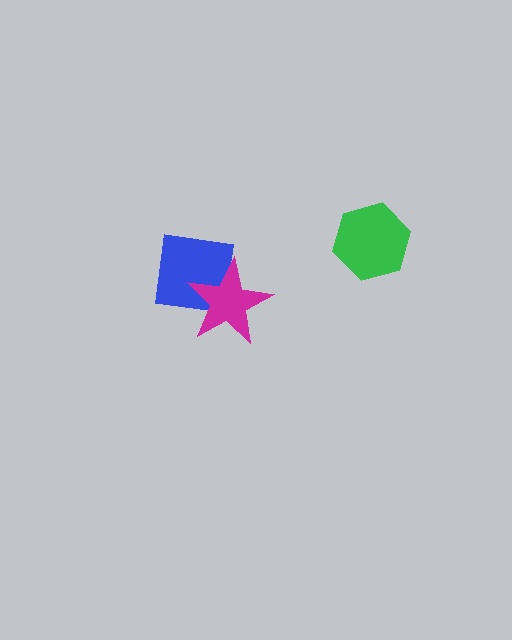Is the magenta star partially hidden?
No, no other shape covers it.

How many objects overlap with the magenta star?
1 object overlaps with the magenta star.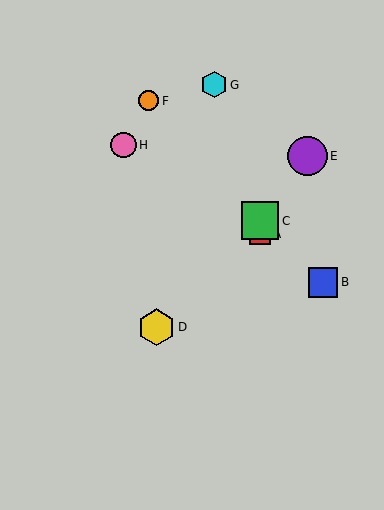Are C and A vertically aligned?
Yes, both are at x≈260.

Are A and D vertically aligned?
No, A is at x≈260 and D is at x≈157.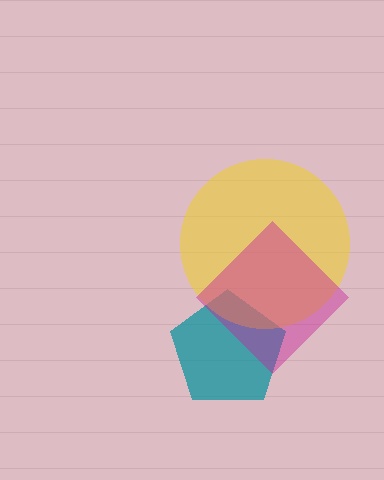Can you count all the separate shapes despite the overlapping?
Yes, there are 3 separate shapes.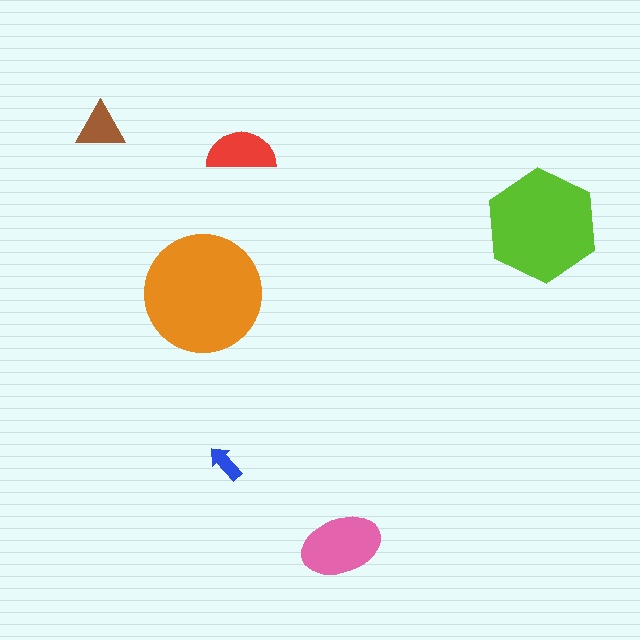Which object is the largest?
The orange circle.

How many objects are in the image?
There are 6 objects in the image.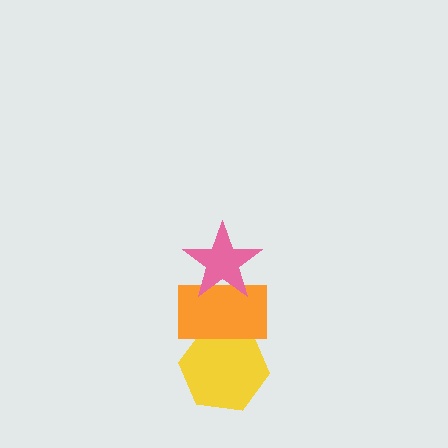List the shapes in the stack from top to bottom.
From top to bottom: the pink star, the orange rectangle, the yellow hexagon.